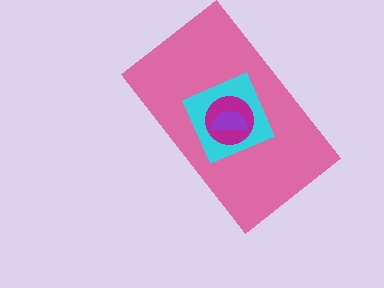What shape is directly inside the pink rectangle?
The cyan square.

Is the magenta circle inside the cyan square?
Yes.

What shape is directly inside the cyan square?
The magenta circle.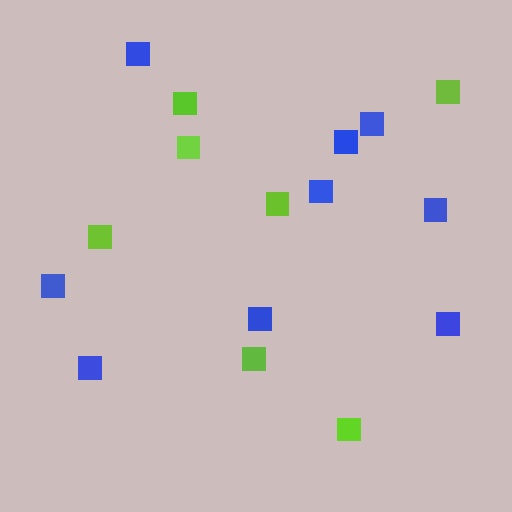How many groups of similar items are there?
There are 2 groups: one group of blue squares (9) and one group of lime squares (7).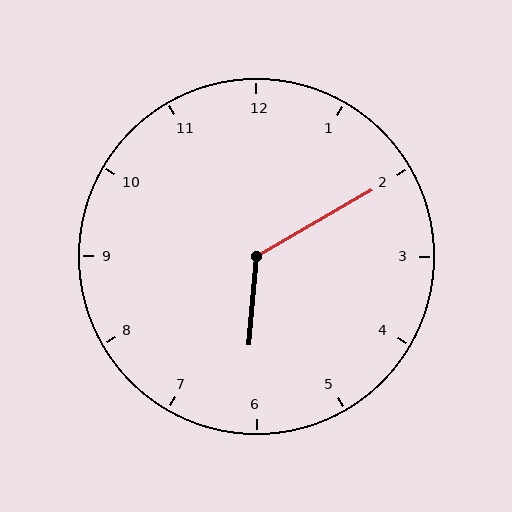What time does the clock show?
6:10.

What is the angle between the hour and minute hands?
Approximately 125 degrees.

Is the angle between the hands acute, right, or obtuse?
It is obtuse.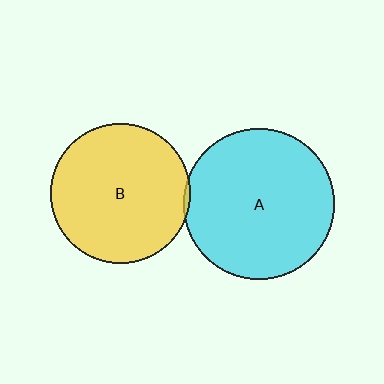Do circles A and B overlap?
Yes.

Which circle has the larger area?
Circle A (cyan).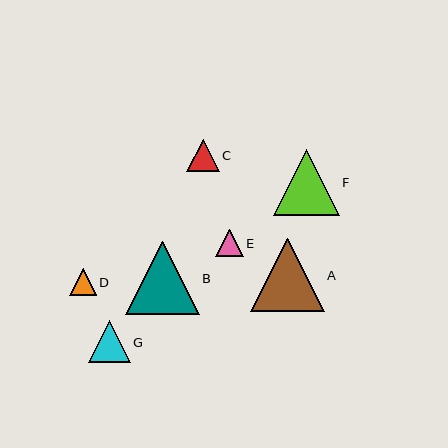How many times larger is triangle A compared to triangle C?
Triangle A is approximately 2.2 times the size of triangle C.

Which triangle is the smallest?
Triangle D is the smallest with a size of approximately 27 pixels.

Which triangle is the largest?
Triangle B is the largest with a size of approximately 74 pixels.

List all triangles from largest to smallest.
From largest to smallest: B, A, F, G, C, E, D.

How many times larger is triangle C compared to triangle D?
Triangle C is approximately 1.2 times the size of triangle D.